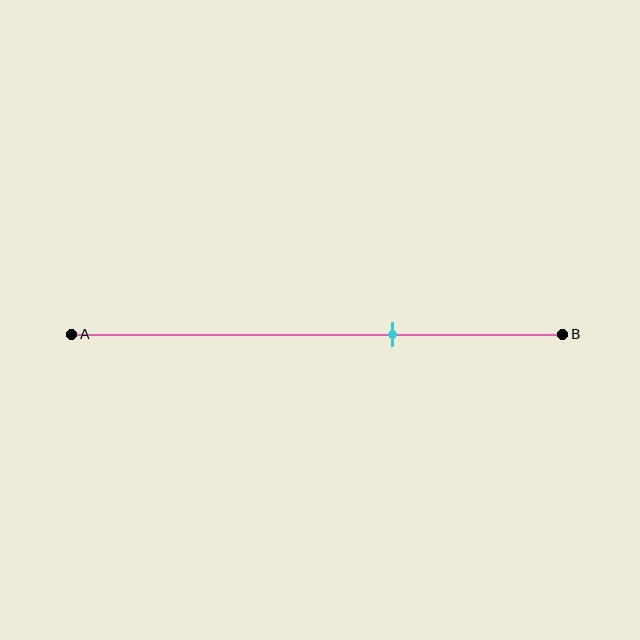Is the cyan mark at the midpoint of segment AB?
No, the mark is at about 65% from A, not at the 50% midpoint.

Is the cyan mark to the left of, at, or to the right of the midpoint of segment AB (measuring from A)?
The cyan mark is to the right of the midpoint of segment AB.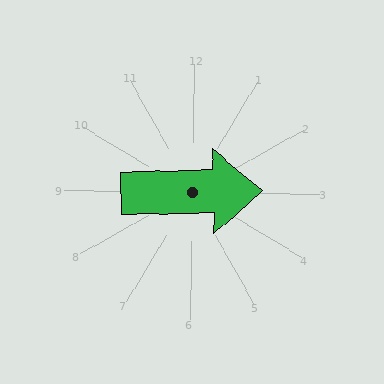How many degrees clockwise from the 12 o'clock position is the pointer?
Approximately 88 degrees.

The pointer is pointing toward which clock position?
Roughly 3 o'clock.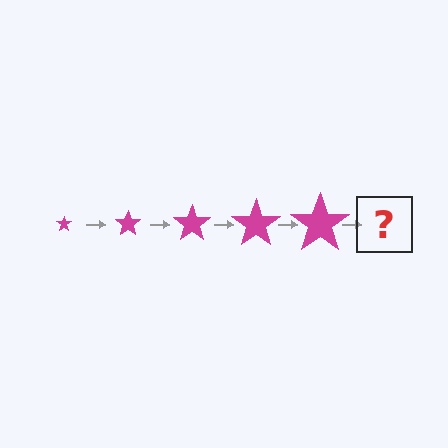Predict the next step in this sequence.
The next step is a magenta star, larger than the previous one.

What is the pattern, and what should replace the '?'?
The pattern is that the star gets progressively larger each step. The '?' should be a magenta star, larger than the previous one.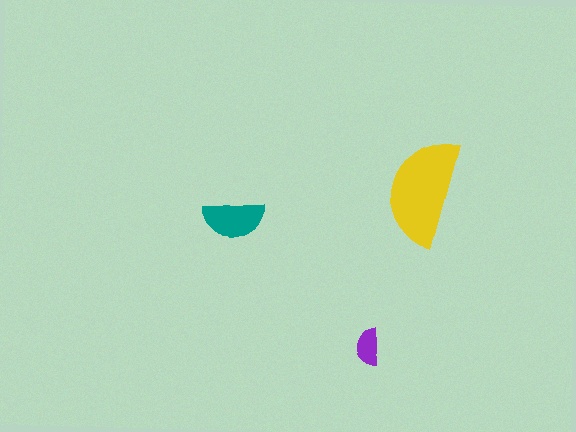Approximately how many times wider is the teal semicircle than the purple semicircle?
About 1.5 times wider.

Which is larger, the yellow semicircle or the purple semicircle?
The yellow one.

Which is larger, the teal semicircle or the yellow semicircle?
The yellow one.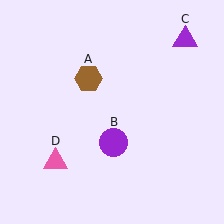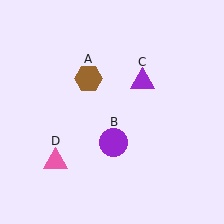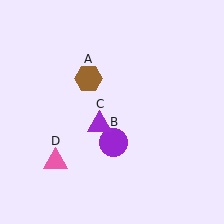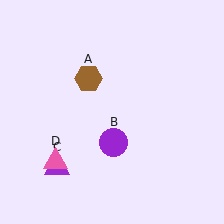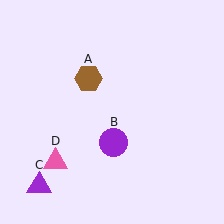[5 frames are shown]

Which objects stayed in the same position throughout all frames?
Brown hexagon (object A) and purple circle (object B) and pink triangle (object D) remained stationary.